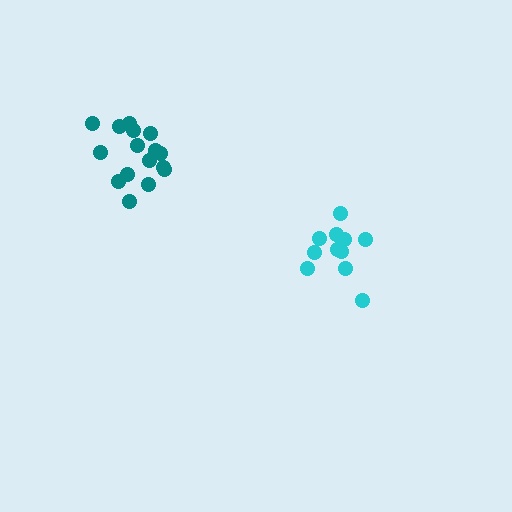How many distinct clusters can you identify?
There are 2 distinct clusters.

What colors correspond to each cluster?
The clusters are colored: cyan, teal.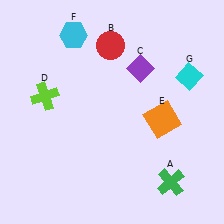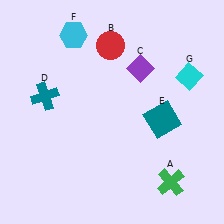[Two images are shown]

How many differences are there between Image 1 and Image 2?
There are 2 differences between the two images.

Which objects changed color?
D changed from lime to teal. E changed from orange to teal.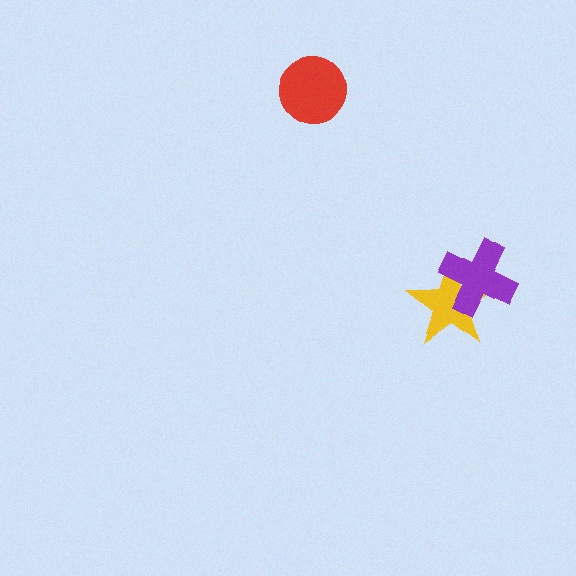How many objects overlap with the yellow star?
1 object overlaps with the yellow star.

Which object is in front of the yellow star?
The purple cross is in front of the yellow star.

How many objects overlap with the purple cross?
1 object overlaps with the purple cross.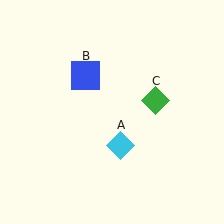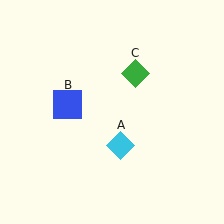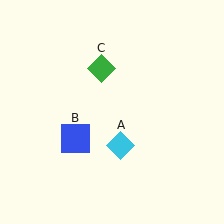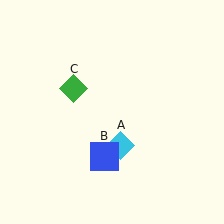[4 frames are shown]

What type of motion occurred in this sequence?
The blue square (object B), green diamond (object C) rotated counterclockwise around the center of the scene.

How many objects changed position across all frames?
2 objects changed position: blue square (object B), green diamond (object C).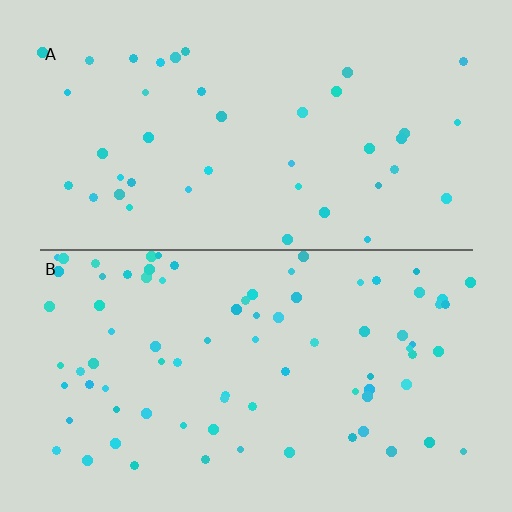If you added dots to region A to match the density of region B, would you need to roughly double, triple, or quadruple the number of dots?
Approximately double.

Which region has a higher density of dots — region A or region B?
B (the bottom).